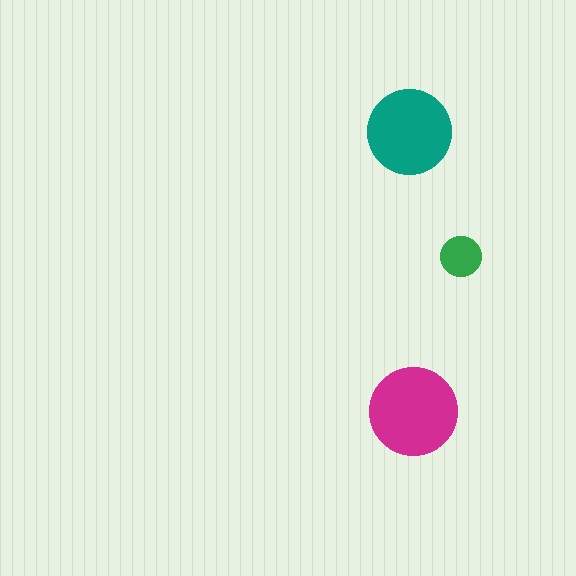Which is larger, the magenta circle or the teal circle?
The magenta one.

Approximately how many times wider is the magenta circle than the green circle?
About 2 times wider.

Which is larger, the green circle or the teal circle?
The teal one.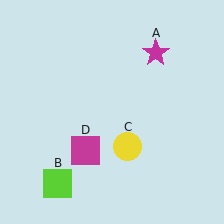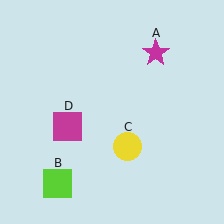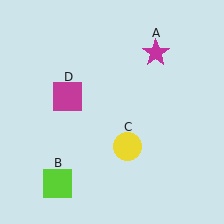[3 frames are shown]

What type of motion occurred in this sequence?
The magenta square (object D) rotated clockwise around the center of the scene.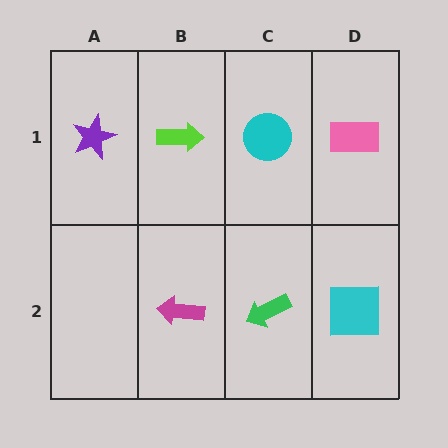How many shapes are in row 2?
3 shapes.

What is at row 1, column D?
A pink rectangle.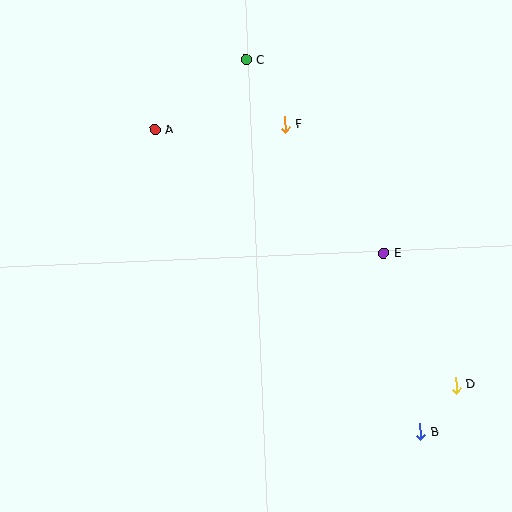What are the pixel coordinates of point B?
Point B is at (420, 432).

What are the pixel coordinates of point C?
Point C is at (246, 60).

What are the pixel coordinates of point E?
Point E is at (384, 253).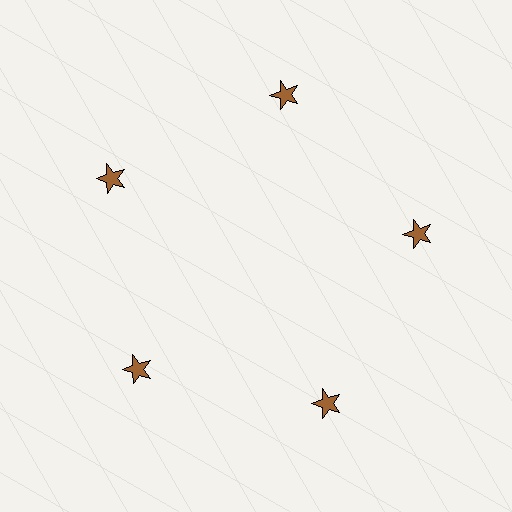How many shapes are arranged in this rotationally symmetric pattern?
There are 5 shapes, arranged in 5 groups of 1.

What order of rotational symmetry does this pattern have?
This pattern has 5-fold rotational symmetry.